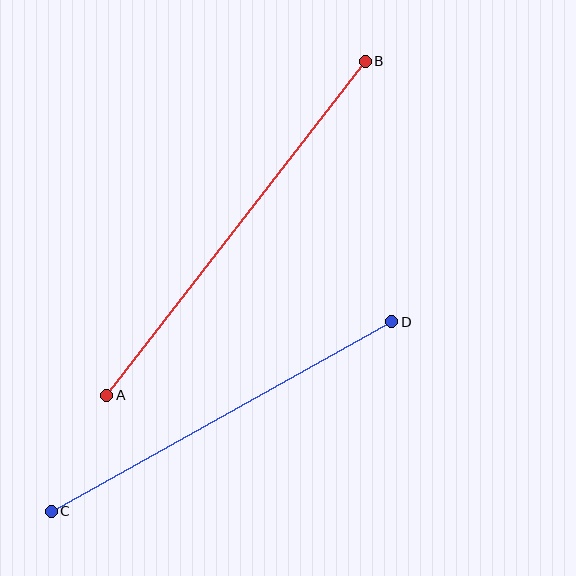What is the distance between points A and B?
The distance is approximately 422 pixels.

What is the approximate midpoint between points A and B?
The midpoint is at approximately (236, 228) pixels.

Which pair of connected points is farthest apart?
Points A and B are farthest apart.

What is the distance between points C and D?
The distance is approximately 389 pixels.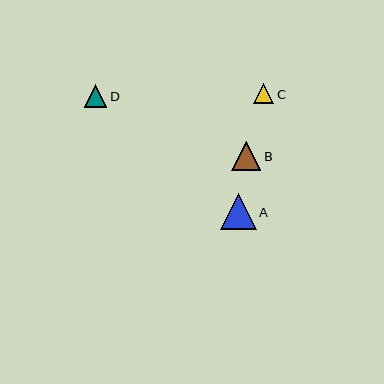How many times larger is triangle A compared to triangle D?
Triangle A is approximately 1.6 times the size of triangle D.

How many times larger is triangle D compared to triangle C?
Triangle D is approximately 1.1 times the size of triangle C.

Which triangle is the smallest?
Triangle C is the smallest with a size of approximately 20 pixels.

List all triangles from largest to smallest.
From largest to smallest: A, B, D, C.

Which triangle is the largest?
Triangle A is the largest with a size of approximately 36 pixels.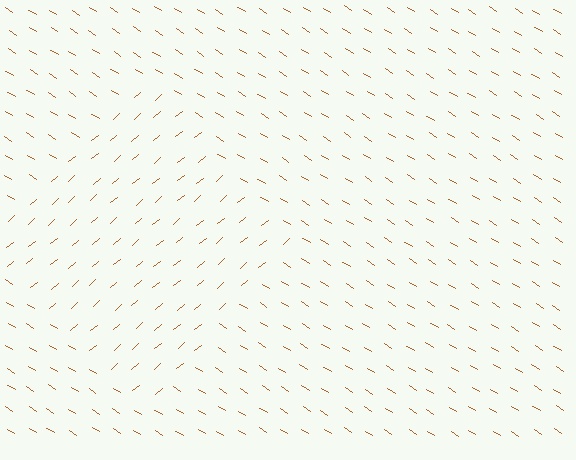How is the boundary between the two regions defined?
The boundary is defined purely by a change in line orientation (approximately 72 degrees difference). All lines are the same color and thickness.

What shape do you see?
I see a diamond.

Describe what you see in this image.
The image is filled with small brown line segments. A diamond region in the image has lines oriented differently from the surrounding lines, creating a visible texture boundary.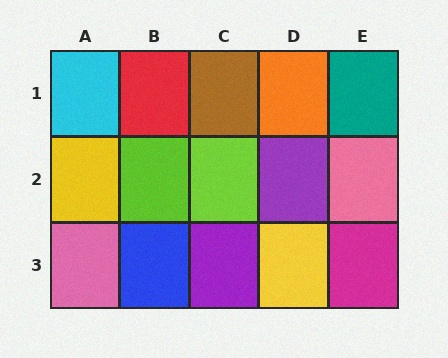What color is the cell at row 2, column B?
Lime.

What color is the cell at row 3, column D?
Yellow.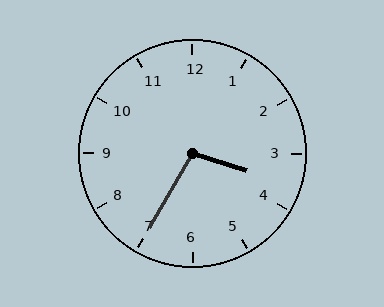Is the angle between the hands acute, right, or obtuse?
It is obtuse.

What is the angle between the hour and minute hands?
Approximately 102 degrees.